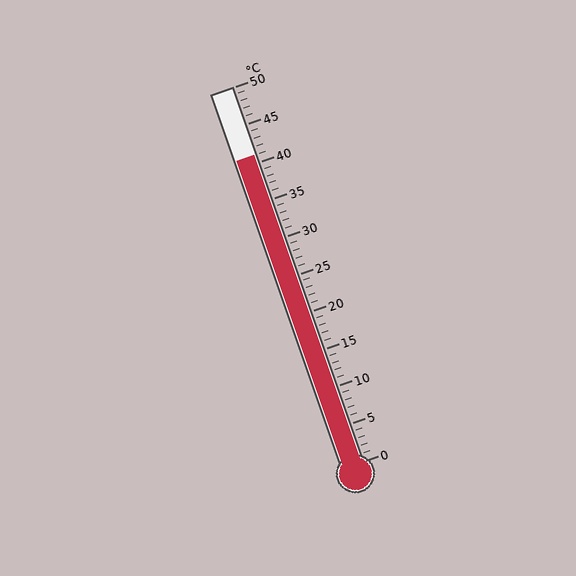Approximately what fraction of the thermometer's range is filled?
The thermometer is filled to approximately 80% of its range.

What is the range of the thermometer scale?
The thermometer scale ranges from 0°C to 50°C.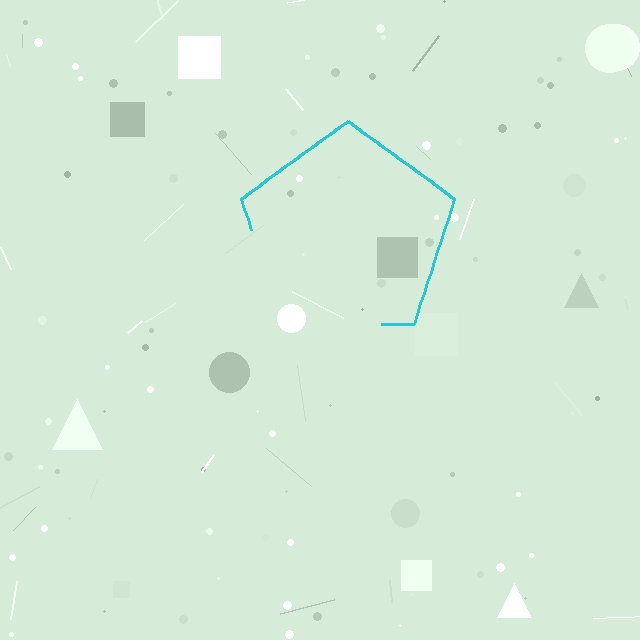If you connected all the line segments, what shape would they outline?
They would outline a pentagon.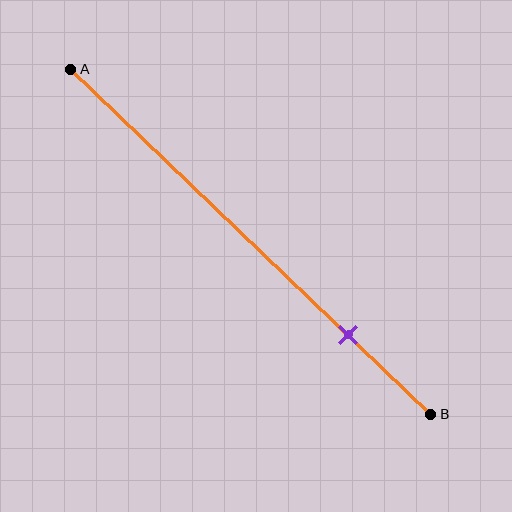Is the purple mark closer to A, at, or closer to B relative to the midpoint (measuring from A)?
The purple mark is closer to point B than the midpoint of segment AB.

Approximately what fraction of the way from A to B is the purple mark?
The purple mark is approximately 75% of the way from A to B.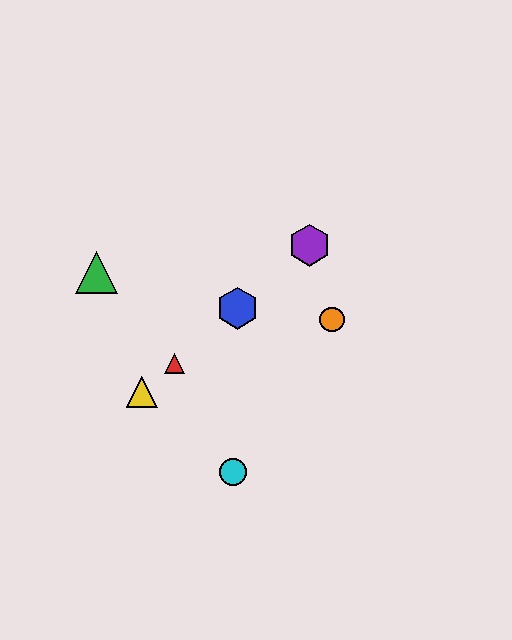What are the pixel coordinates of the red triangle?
The red triangle is at (174, 363).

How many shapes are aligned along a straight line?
4 shapes (the red triangle, the blue hexagon, the yellow triangle, the purple hexagon) are aligned along a straight line.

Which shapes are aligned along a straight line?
The red triangle, the blue hexagon, the yellow triangle, the purple hexagon are aligned along a straight line.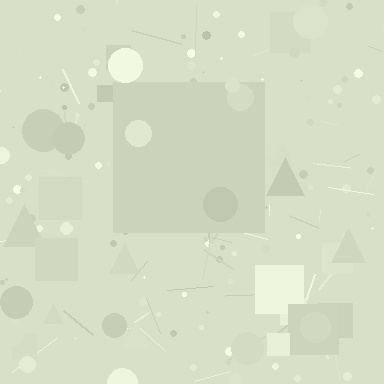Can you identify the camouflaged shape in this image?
The camouflaged shape is a square.